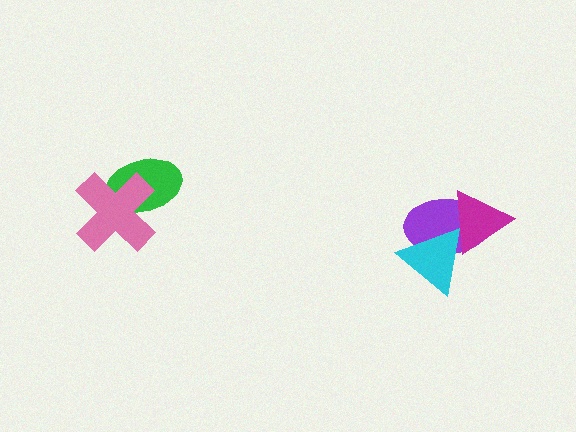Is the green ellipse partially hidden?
Yes, it is partially covered by another shape.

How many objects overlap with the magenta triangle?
2 objects overlap with the magenta triangle.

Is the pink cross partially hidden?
No, no other shape covers it.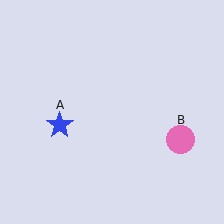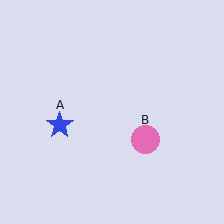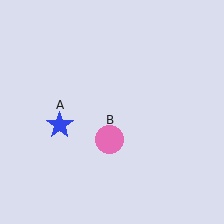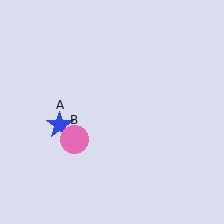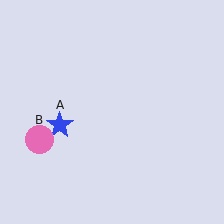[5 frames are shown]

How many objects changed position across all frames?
1 object changed position: pink circle (object B).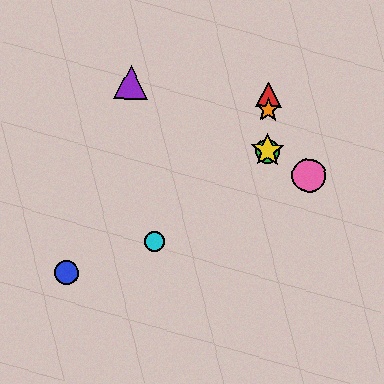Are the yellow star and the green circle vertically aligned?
Yes, both are at x≈267.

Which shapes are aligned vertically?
The red triangle, the green circle, the yellow star, the orange star are aligned vertically.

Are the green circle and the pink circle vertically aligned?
No, the green circle is at x≈267 and the pink circle is at x≈309.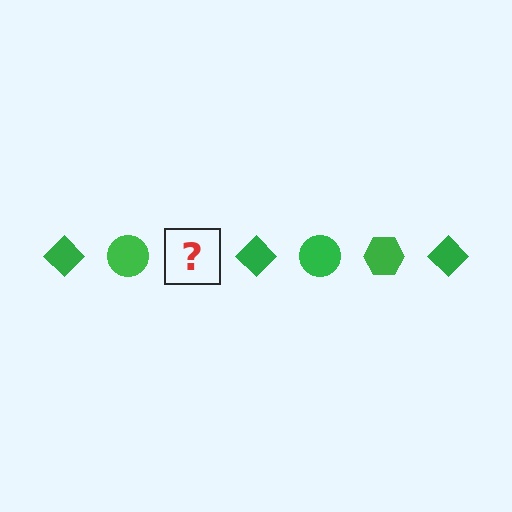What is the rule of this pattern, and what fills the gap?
The rule is that the pattern cycles through diamond, circle, hexagon shapes in green. The gap should be filled with a green hexagon.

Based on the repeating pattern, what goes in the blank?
The blank should be a green hexagon.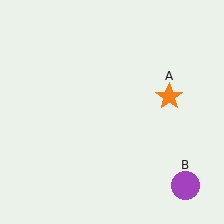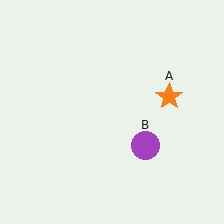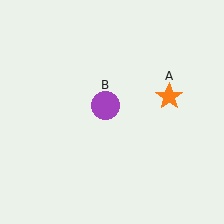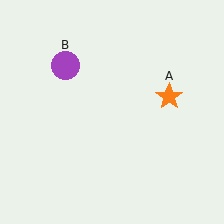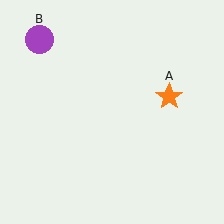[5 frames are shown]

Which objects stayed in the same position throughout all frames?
Orange star (object A) remained stationary.